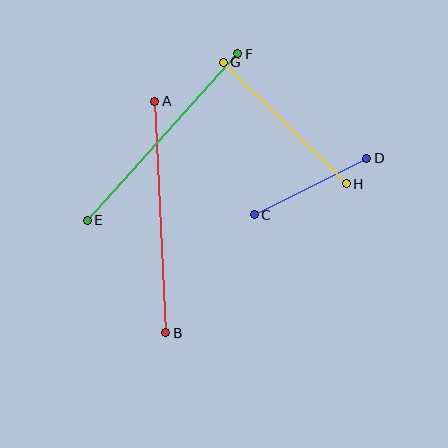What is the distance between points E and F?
The distance is approximately 225 pixels.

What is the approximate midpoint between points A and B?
The midpoint is at approximately (160, 217) pixels.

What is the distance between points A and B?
The distance is approximately 232 pixels.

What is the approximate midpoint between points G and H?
The midpoint is at approximately (285, 123) pixels.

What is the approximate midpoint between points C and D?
The midpoint is at approximately (310, 187) pixels.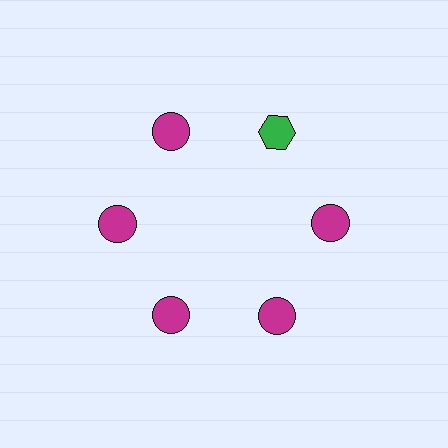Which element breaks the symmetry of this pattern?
The green hexagon at roughly the 1 o'clock position breaks the symmetry. All other shapes are magenta circles.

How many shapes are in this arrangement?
There are 6 shapes arranged in a ring pattern.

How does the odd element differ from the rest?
It differs in both color (green instead of magenta) and shape (hexagon instead of circle).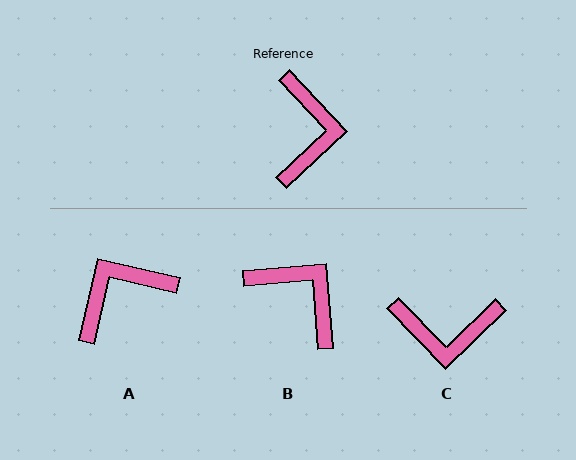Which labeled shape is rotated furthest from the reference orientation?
A, about 124 degrees away.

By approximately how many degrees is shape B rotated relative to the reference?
Approximately 51 degrees counter-clockwise.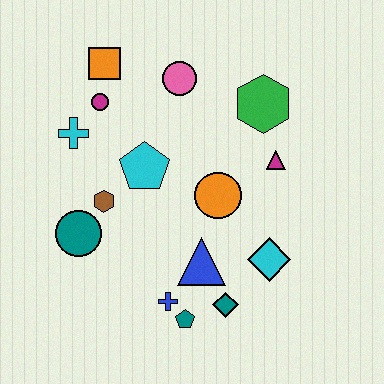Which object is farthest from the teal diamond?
The orange square is farthest from the teal diamond.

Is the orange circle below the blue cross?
No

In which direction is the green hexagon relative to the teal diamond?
The green hexagon is above the teal diamond.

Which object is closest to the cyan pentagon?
The brown hexagon is closest to the cyan pentagon.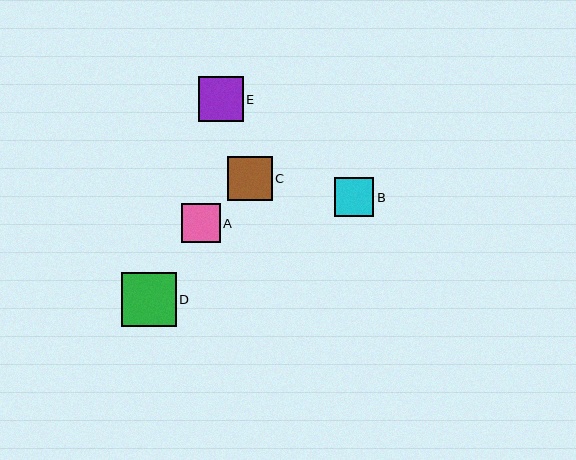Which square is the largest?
Square D is the largest with a size of approximately 54 pixels.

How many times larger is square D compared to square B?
Square D is approximately 1.4 times the size of square B.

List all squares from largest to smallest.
From largest to smallest: D, C, E, B, A.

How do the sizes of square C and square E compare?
Square C and square E are approximately the same size.